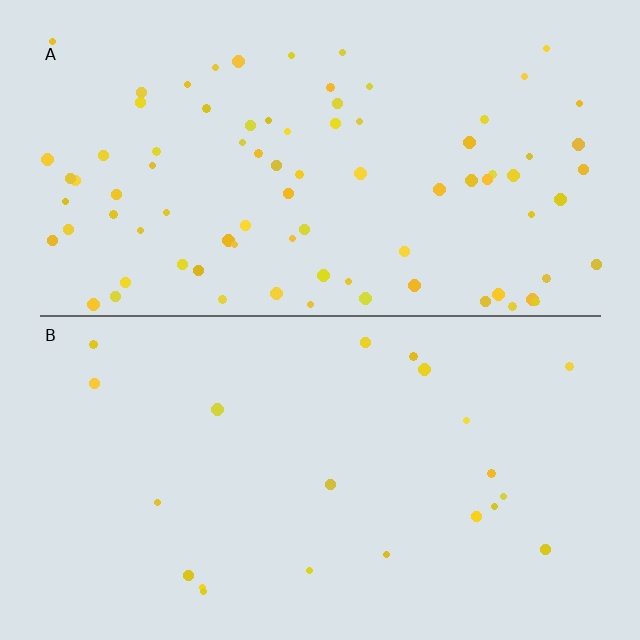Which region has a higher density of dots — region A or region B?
A (the top).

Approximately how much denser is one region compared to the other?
Approximately 4.0× — region A over region B.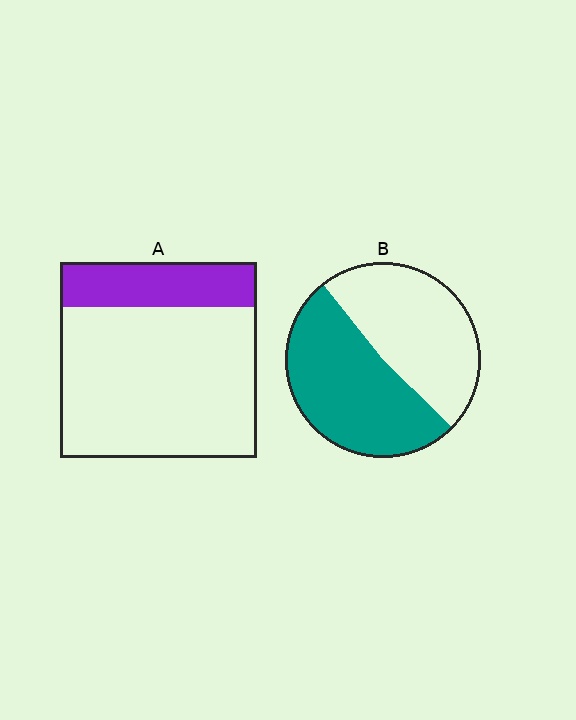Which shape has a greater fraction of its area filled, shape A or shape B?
Shape B.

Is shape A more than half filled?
No.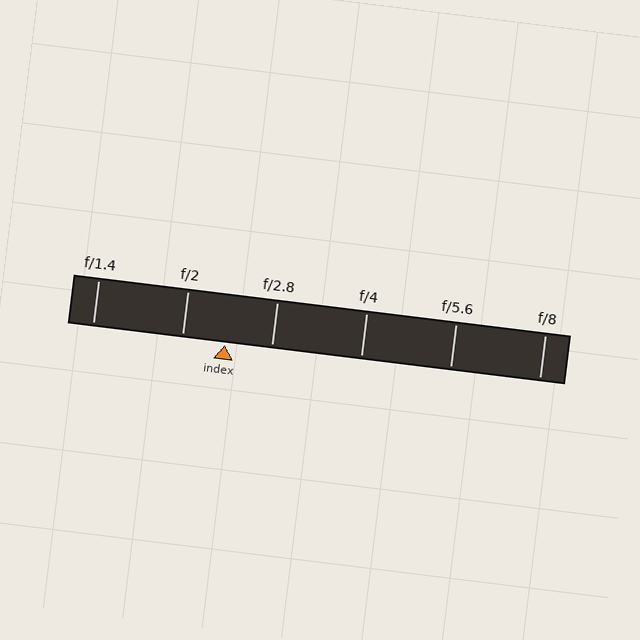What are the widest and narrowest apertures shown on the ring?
The widest aperture shown is f/1.4 and the narrowest is f/8.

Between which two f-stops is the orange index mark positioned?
The index mark is between f/2 and f/2.8.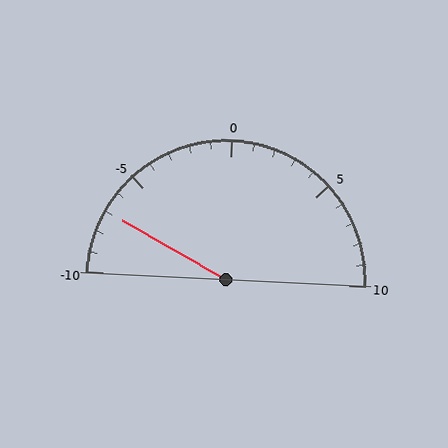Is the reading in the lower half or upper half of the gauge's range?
The reading is in the lower half of the range (-10 to 10).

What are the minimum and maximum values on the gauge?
The gauge ranges from -10 to 10.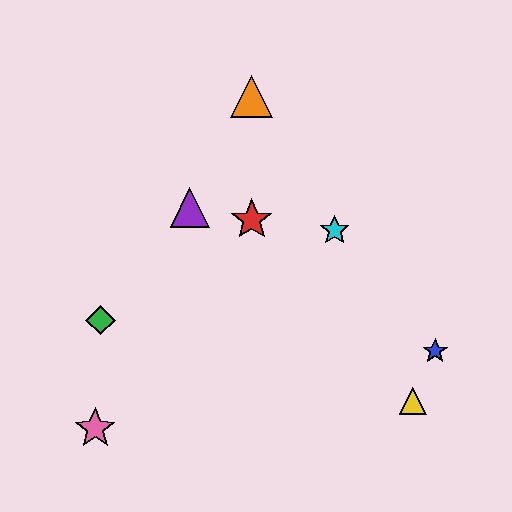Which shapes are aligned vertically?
The red star, the orange triangle are aligned vertically.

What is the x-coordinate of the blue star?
The blue star is at x≈435.